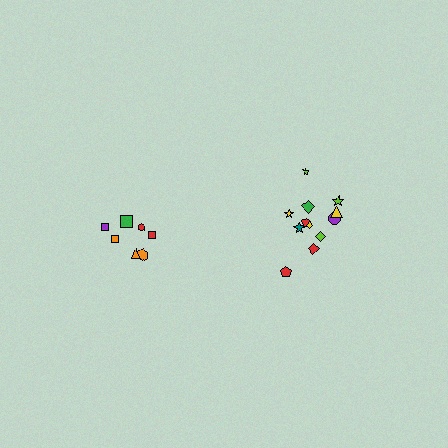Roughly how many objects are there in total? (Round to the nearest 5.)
Roughly 20 objects in total.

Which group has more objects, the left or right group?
The right group.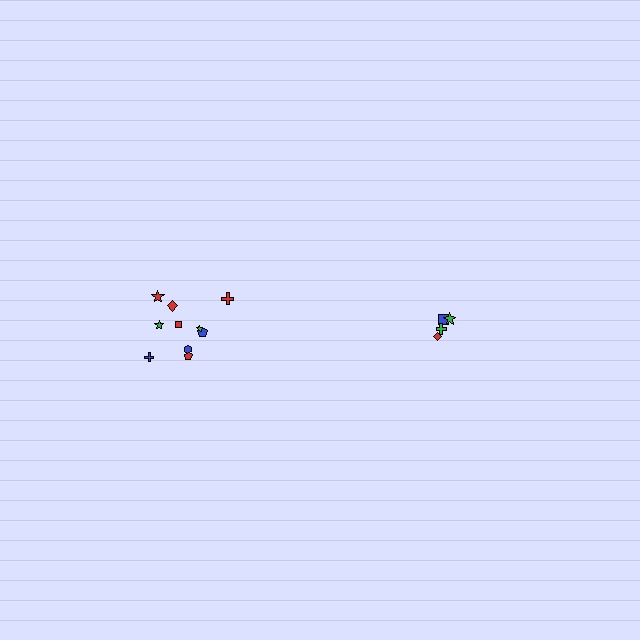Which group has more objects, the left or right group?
The left group.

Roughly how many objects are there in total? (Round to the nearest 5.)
Roughly 15 objects in total.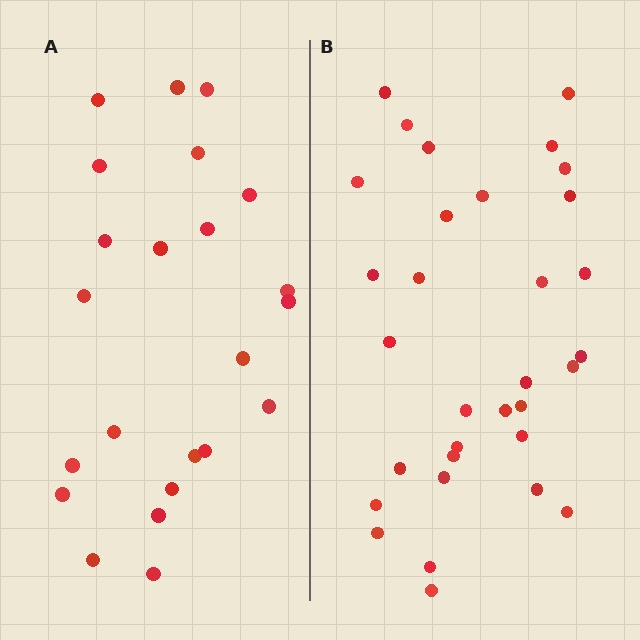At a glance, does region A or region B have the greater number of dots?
Region B (the right region) has more dots.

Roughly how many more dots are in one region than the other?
Region B has roughly 8 or so more dots than region A.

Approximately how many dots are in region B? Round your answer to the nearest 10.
About 30 dots. (The exact count is 32, which rounds to 30.)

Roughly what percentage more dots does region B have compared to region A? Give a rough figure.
About 40% more.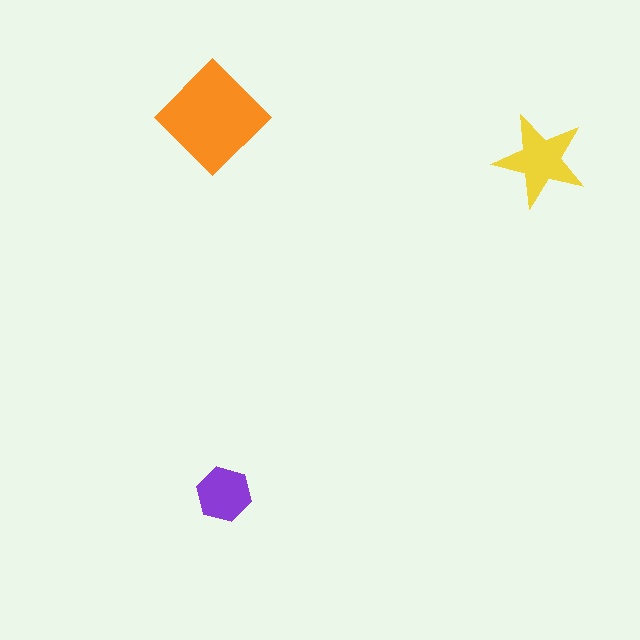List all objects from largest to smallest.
The orange diamond, the yellow star, the purple hexagon.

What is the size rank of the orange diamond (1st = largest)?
1st.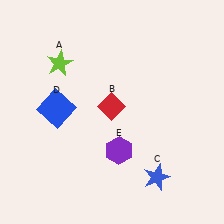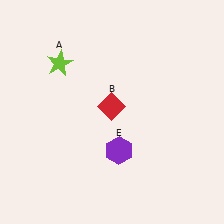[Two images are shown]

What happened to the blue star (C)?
The blue star (C) was removed in Image 2. It was in the bottom-right area of Image 1.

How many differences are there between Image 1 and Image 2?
There are 2 differences between the two images.